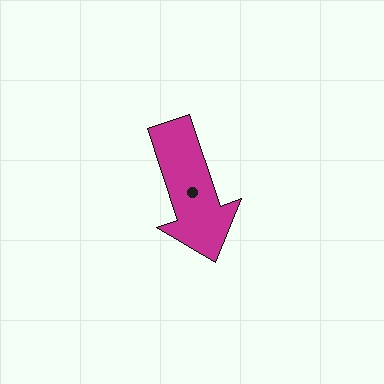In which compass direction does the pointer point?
South.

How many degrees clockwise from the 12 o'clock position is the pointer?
Approximately 161 degrees.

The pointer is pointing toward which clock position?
Roughly 5 o'clock.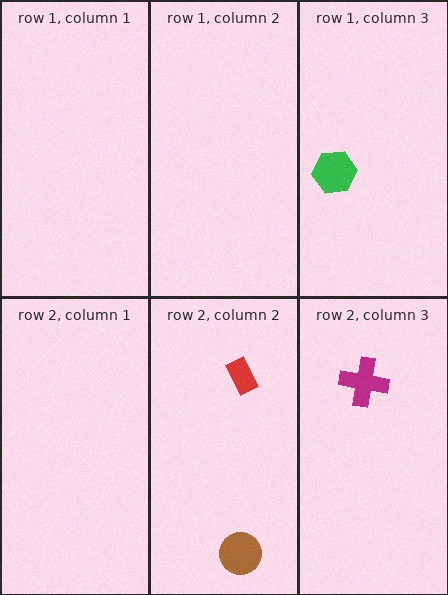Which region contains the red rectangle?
The row 2, column 2 region.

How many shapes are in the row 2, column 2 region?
2.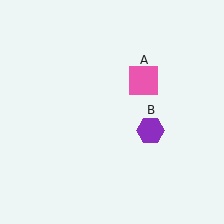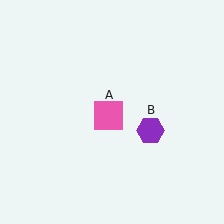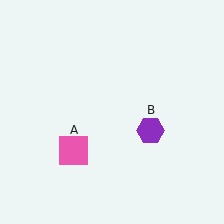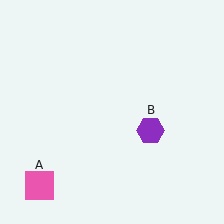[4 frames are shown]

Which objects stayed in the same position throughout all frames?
Purple hexagon (object B) remained stationary.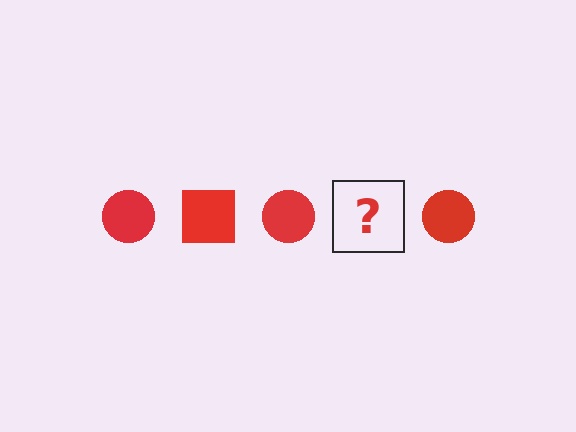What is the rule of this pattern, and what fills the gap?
The rule is that the pattern cycles through circle, square shapes in red. The gap should be filled with a red square.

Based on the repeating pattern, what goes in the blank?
The blank should be a red square.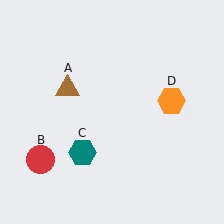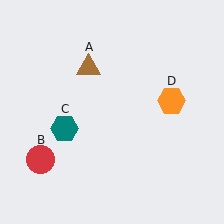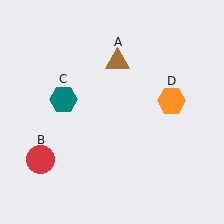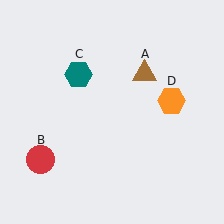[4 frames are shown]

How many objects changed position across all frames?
2 objects changed position: brown triangle (object A), teal hexagon (object C).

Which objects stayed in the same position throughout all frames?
Red circle (object B) and orange hexagon (object D) remained stationary.